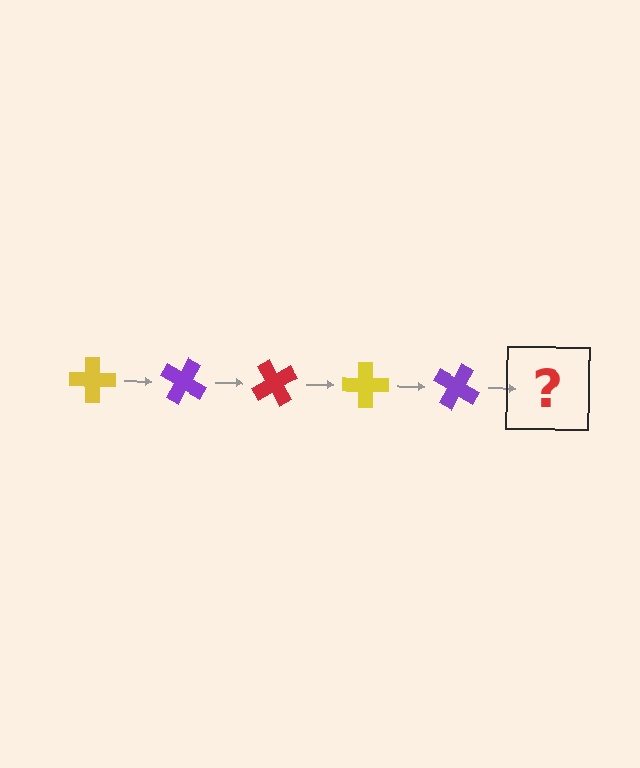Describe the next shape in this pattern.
It should be a red cross, rotated 150 degrees from the start.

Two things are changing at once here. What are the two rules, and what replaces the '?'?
The two rules are that it rotates 30 degrees each step and the color cycles through yellow, purple, and red. The '?' should be a red cross, rotated 150 degrees from the start.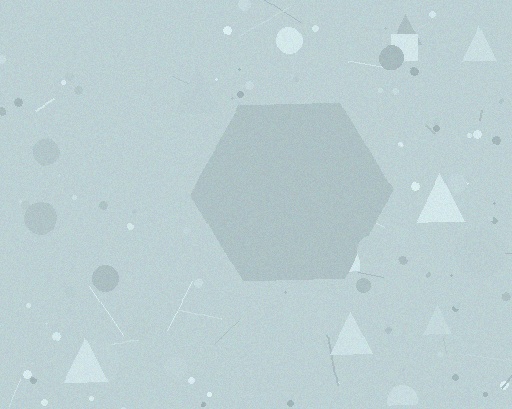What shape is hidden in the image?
A hexagon is hidden in the image.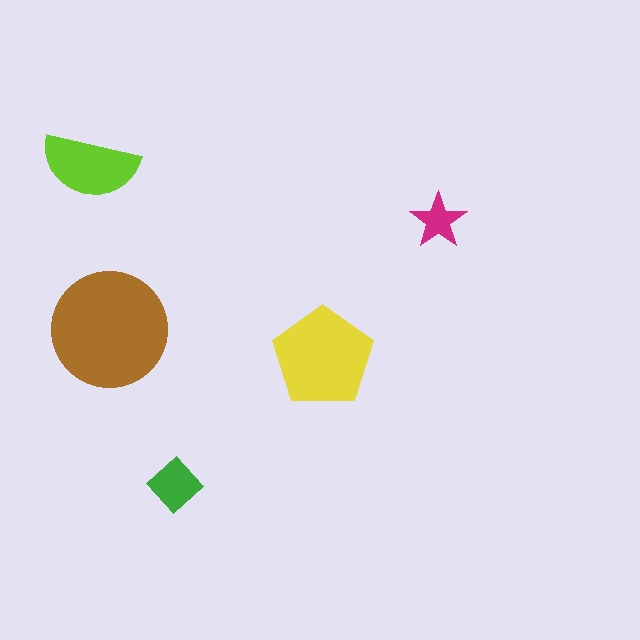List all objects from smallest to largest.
The magenta star, the green diamond, the lime semicircle, the yellow pentagon, the brown circle.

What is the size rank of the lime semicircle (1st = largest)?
3rd.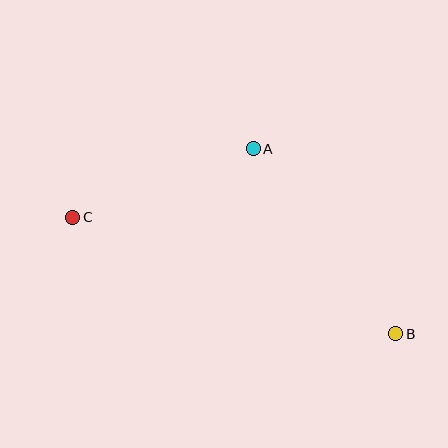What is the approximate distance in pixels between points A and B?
The distance between A and B is approximately 234 pixels.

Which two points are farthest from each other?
Points B and C are farthest from each other.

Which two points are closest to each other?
Points A and C are closest to each other.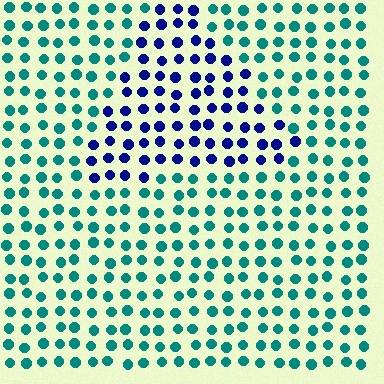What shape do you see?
I see a triangle.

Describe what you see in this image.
The image is filled with small teal elements in a uniform arrangement. A triangle-shaped region is visible where the elements are tinted to a slightly different hue, forming a subtle color boundary.